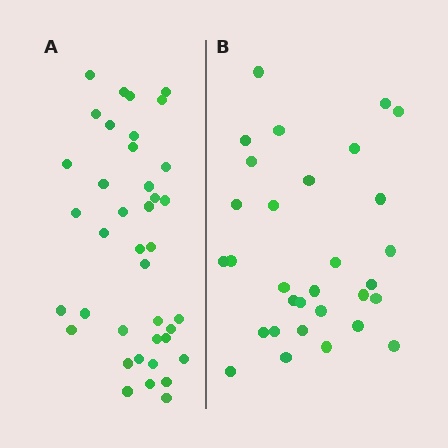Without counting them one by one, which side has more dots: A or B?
Region A (the left region) has more dots.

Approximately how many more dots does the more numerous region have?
Region A has roughly 8 or so more dots than region B.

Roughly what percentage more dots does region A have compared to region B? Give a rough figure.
About 25% more.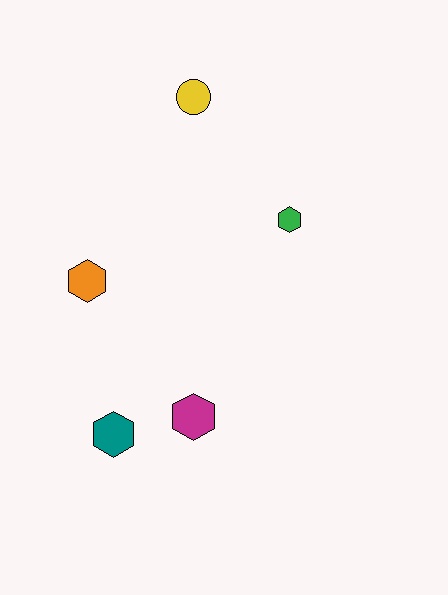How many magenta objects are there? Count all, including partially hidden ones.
There is 1 magenta object.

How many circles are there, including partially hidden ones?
There is 1 circle.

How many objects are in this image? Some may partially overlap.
There are 5 objects.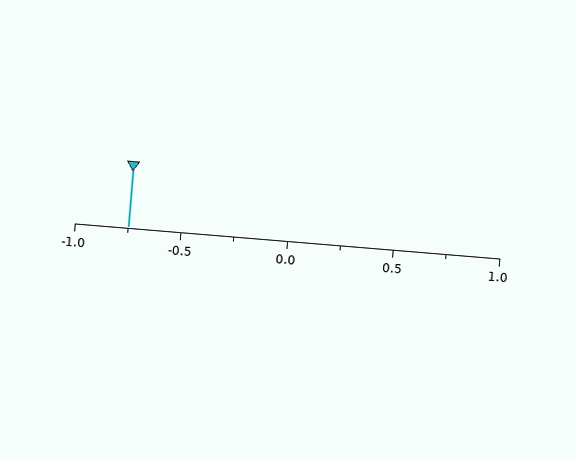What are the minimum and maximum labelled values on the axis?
The axis runs from -1.0 to 1.0.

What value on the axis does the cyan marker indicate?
The marker indicates approximately -0.75.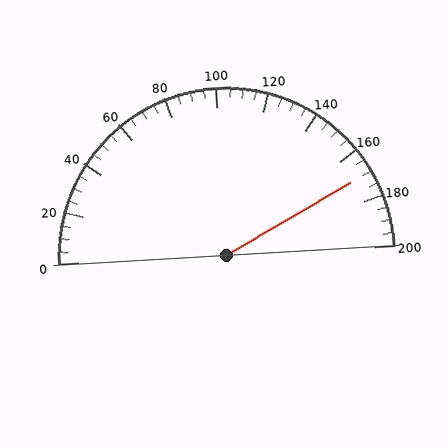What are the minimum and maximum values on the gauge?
The gauge ranges from 0 to 200.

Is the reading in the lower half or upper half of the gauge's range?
The reading is in the upper half of the range (0 to 200).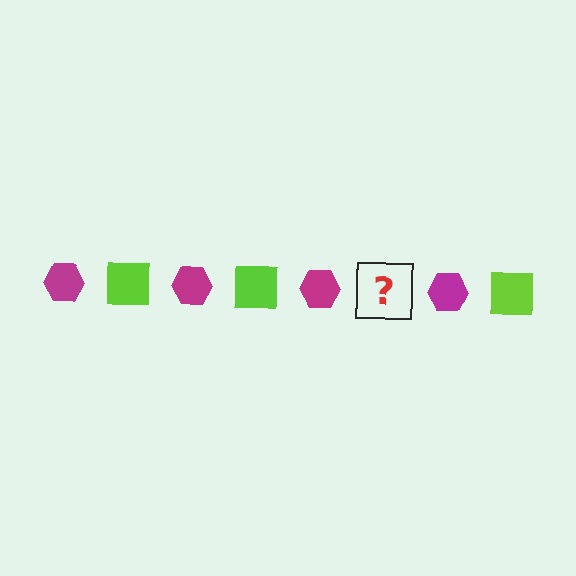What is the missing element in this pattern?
The missing element is a lime square.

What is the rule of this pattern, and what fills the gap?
The rule is that the pattern alternates between magenta hexagon and lime square. The gap should be filled with a lime square.